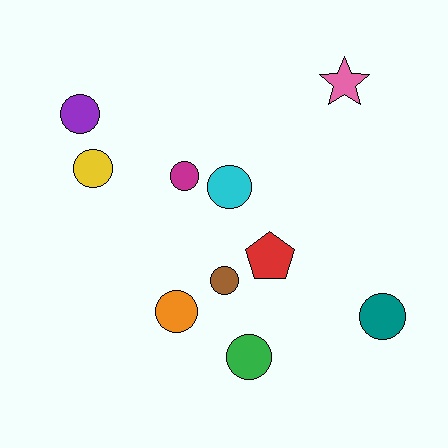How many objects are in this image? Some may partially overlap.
There are 10 objects.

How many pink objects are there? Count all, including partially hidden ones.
There is 1 pink object.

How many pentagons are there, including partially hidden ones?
There is 1 pentagon.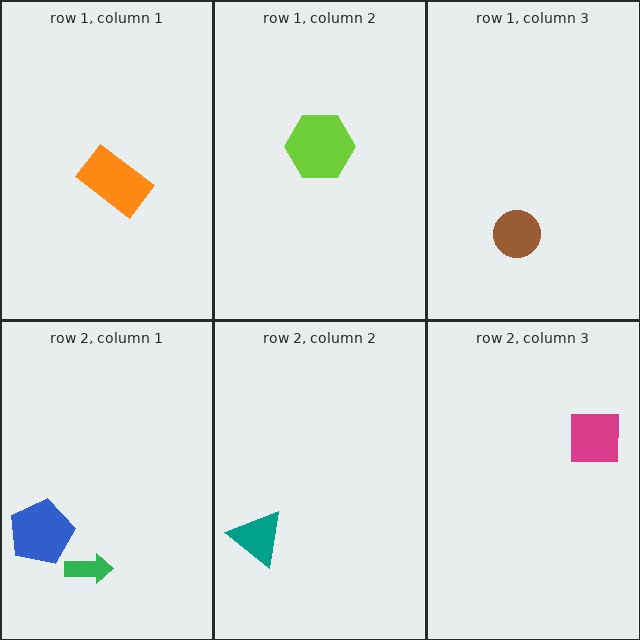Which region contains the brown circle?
The row 1, column 3 region.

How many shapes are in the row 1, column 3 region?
1.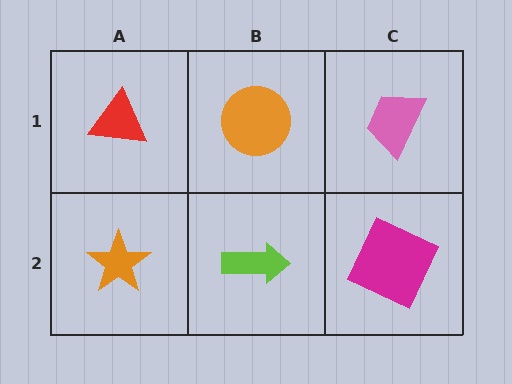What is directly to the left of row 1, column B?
A red triangle.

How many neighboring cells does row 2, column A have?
2.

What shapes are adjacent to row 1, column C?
A magenta square (row 2, column C), an orange circle (row 1, column B).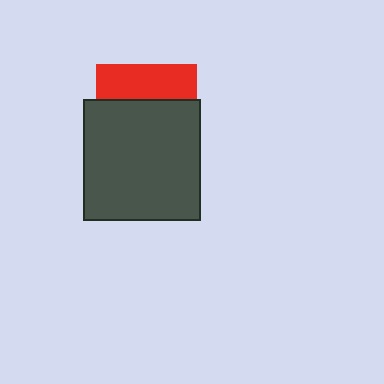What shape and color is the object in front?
The object in front is a dark gray rectangle.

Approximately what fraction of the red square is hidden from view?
Roughly 65% of the red square is hidden behind the dark gray rectangle.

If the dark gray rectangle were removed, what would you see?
You would see the complete red square.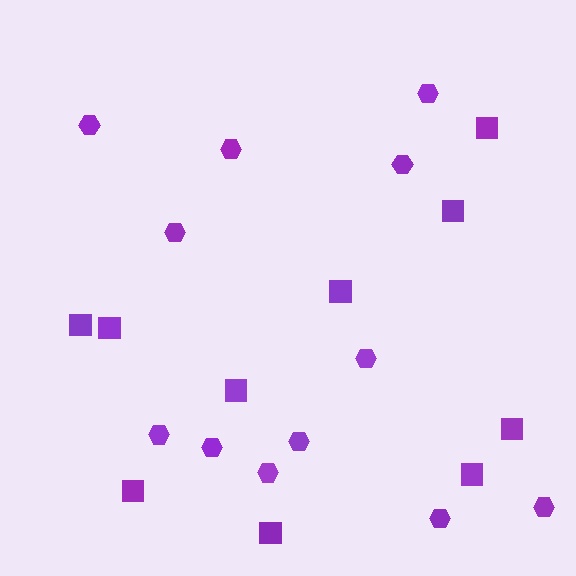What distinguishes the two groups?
There are 2 groups: one group of hexagons (12) and one group of squares (10).